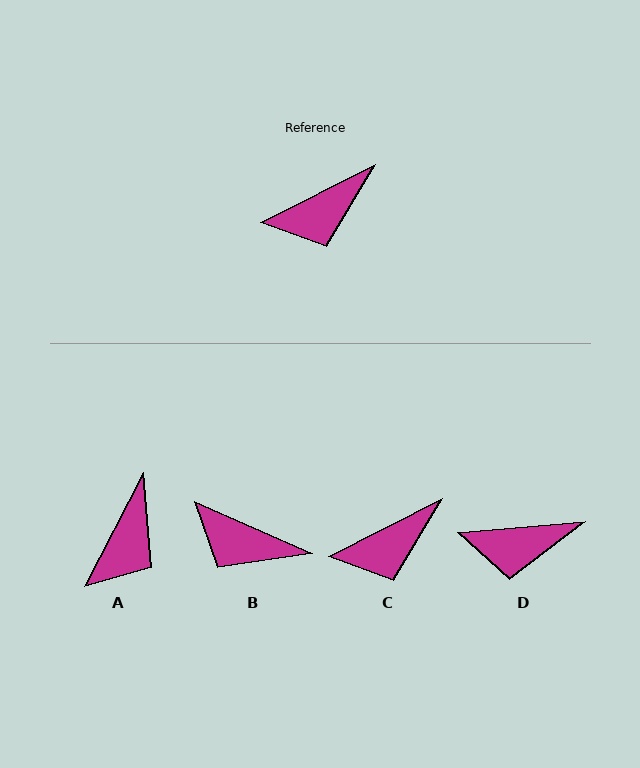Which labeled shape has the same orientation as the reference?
C.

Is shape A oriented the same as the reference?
No, it is off by about 36 degrees.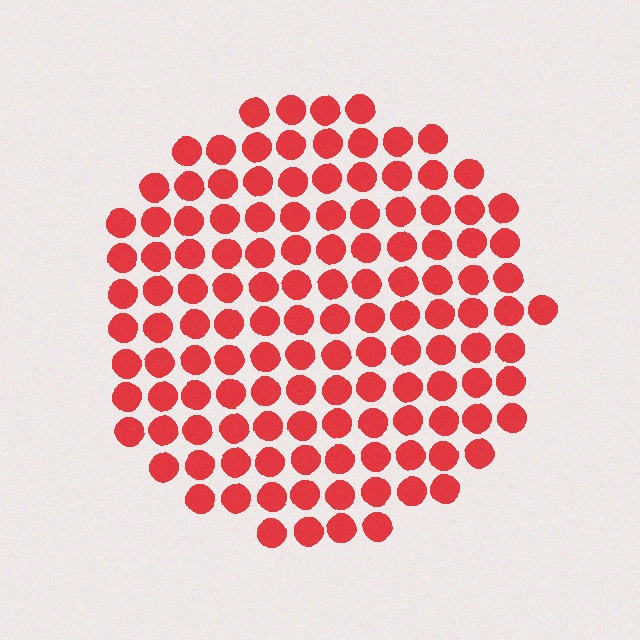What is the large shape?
The large shape is a circle.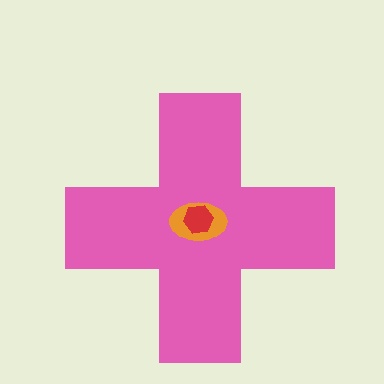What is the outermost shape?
The pink cross.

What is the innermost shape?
The red hexagon.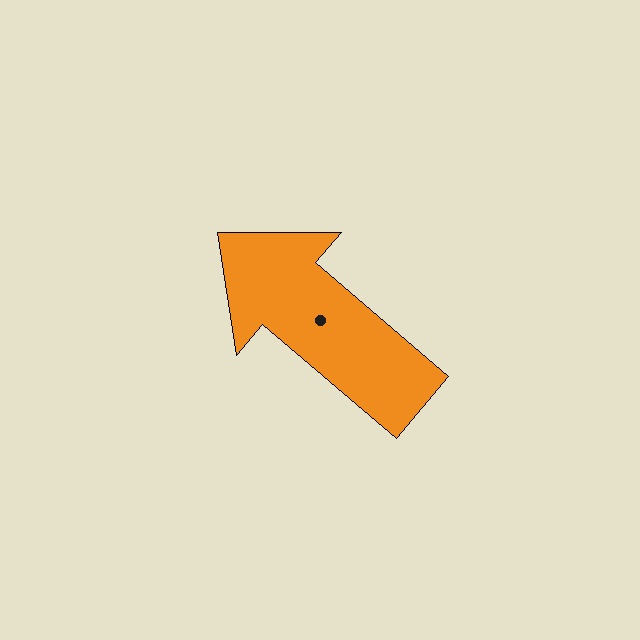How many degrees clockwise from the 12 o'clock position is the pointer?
Approximately 311 degrees.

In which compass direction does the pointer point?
Northwest.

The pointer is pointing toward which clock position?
Roughly 10 o'clock.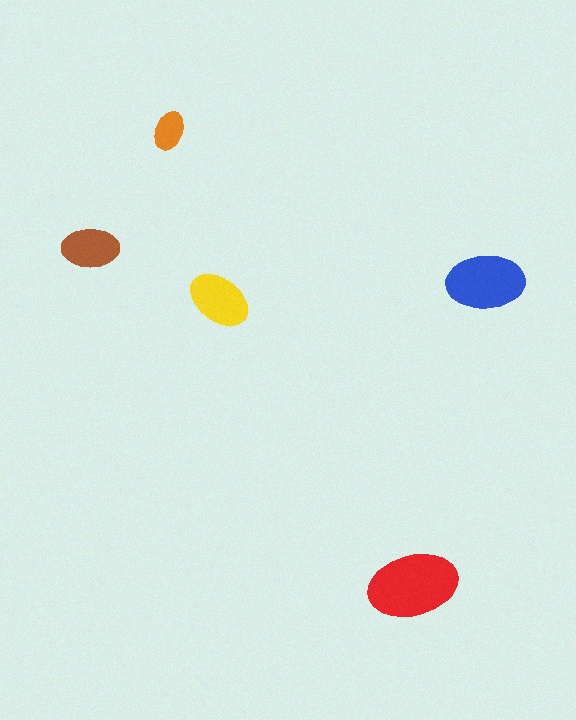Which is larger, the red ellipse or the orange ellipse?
The red one.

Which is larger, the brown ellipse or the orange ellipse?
The brown one.